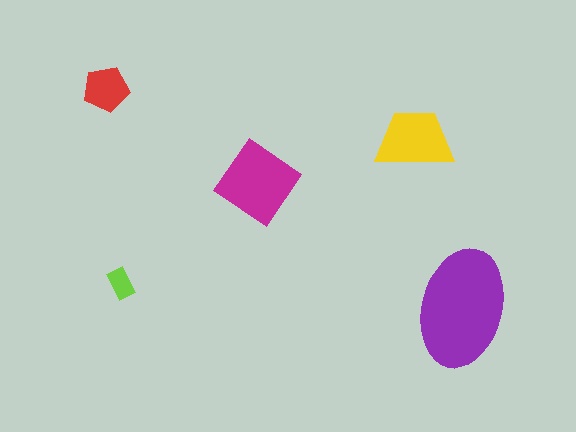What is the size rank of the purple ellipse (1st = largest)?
1st.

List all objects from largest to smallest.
The purple ellipse, the magenta diamond, the yellow trapezoid, the red pentagon, the lime rectangle.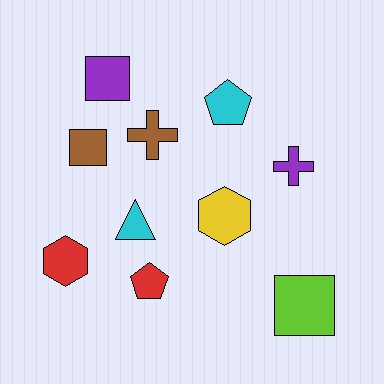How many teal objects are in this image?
There are no teal objects.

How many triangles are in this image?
There is 1 triangle.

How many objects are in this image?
There are 10 objects.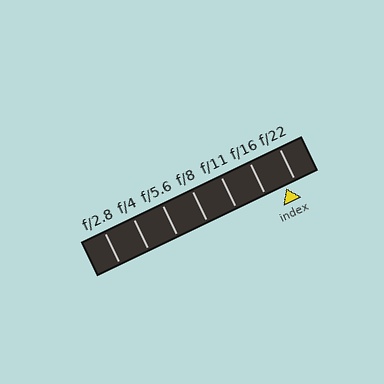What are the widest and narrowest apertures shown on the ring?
The widest aperture shown is f/2.8 and the narrowest is f/22.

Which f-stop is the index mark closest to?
The index mark is closest to f/22.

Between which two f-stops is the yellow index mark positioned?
The index mark is between f/16 and f/22.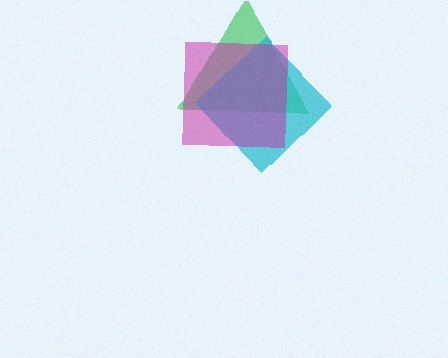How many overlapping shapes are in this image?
There are 3 overlapping shapes in the image.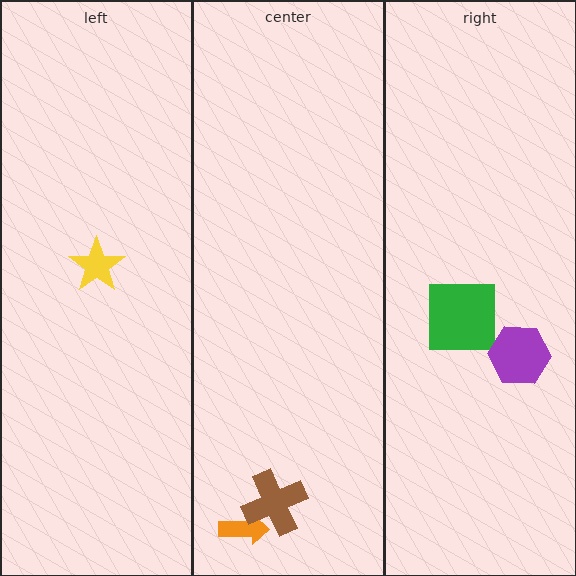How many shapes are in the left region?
1.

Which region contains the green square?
The right region.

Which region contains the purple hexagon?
The right region.